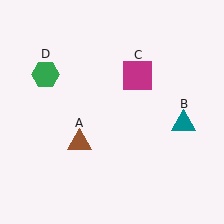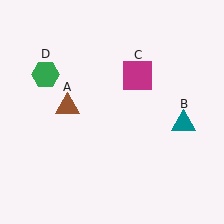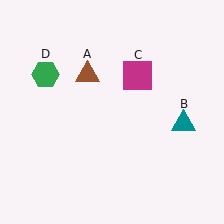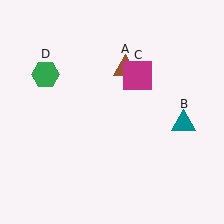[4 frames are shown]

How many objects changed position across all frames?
1 object changed position: brown triangle (object A).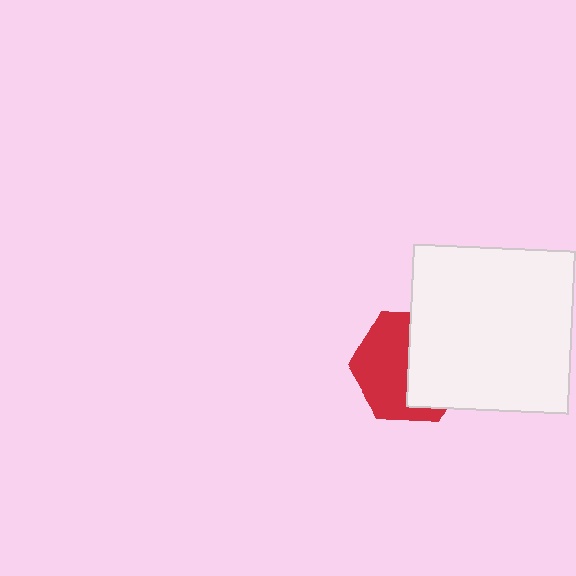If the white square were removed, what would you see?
You would see the complete red hexagon.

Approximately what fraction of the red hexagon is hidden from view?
Roughly 47% of the red hexagon is hidden behind the white square.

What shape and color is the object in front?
The object in front is a white square.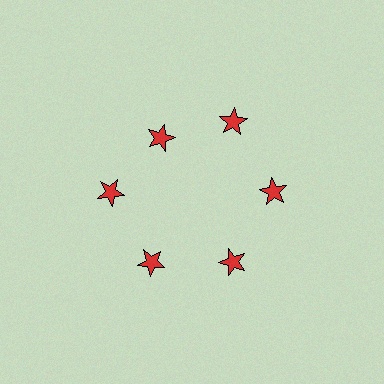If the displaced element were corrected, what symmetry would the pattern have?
It would have 6-fold rotational symmetry — the pattern would map onto itself every 60 degrees.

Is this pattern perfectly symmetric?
No. The 6 red stars are arranged in a ring, but one element near the 11 o'clock position is pulled inward toward the center, breaking the 6-fold rotational symmetry.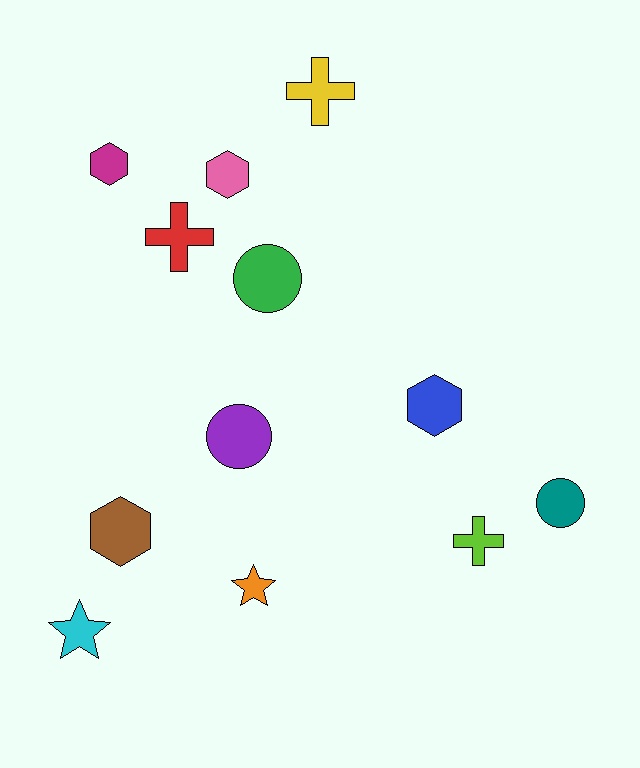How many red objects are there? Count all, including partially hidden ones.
There is 1 red object.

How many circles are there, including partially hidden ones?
There are 3 circles.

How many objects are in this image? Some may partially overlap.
There are 12 objects.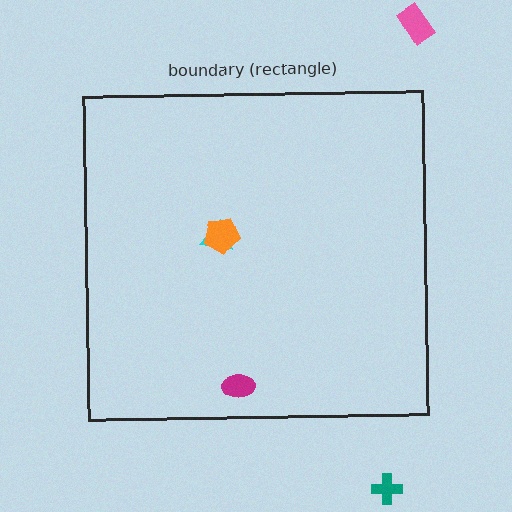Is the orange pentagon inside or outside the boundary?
Inside.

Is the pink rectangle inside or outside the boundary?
Outside.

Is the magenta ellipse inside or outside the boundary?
Inside.